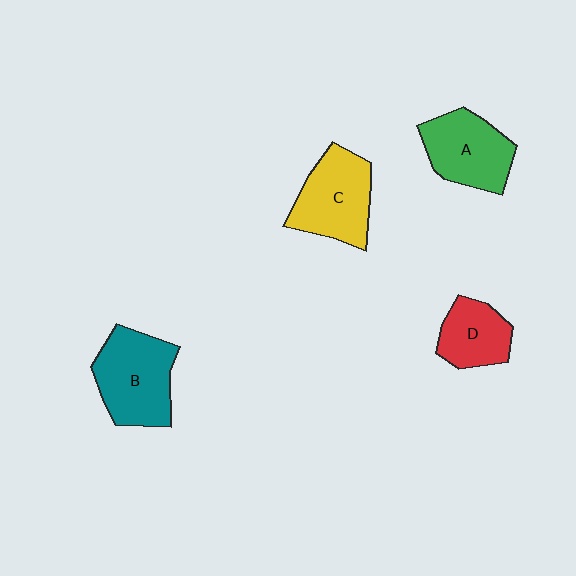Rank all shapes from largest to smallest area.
From largest to smallest: B (teal), C (yellow), A (green), D (red).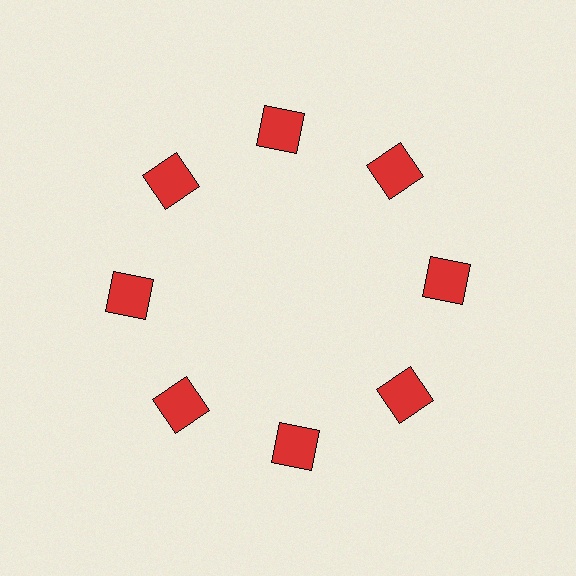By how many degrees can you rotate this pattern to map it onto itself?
The pattern maps onto itself every 45 degrees of rotation.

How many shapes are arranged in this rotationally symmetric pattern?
There are 8 shapes, arranged in 8 groups of 1.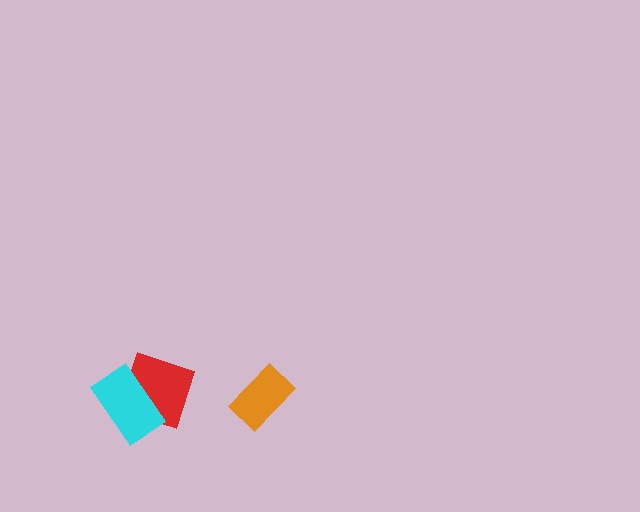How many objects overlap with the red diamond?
1 object overlaps with the red diamond.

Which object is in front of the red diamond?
The cyan rectangle is in front of the red diamond.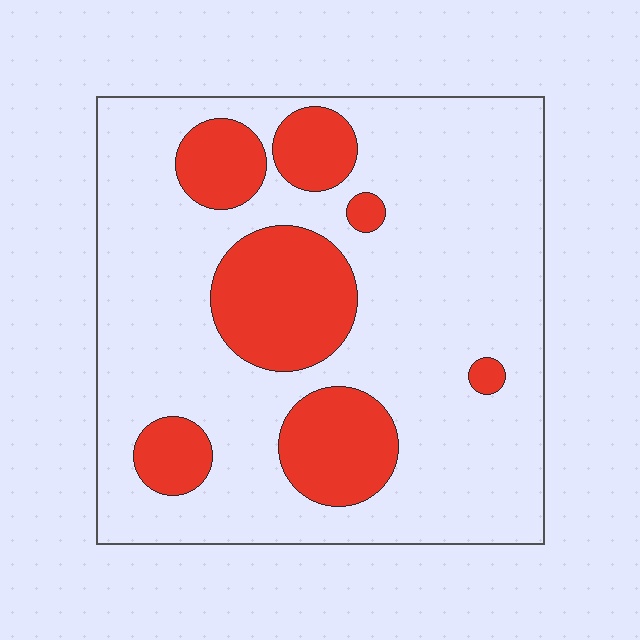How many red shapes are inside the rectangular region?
7.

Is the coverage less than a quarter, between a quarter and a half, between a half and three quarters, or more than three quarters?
Less than a quarter.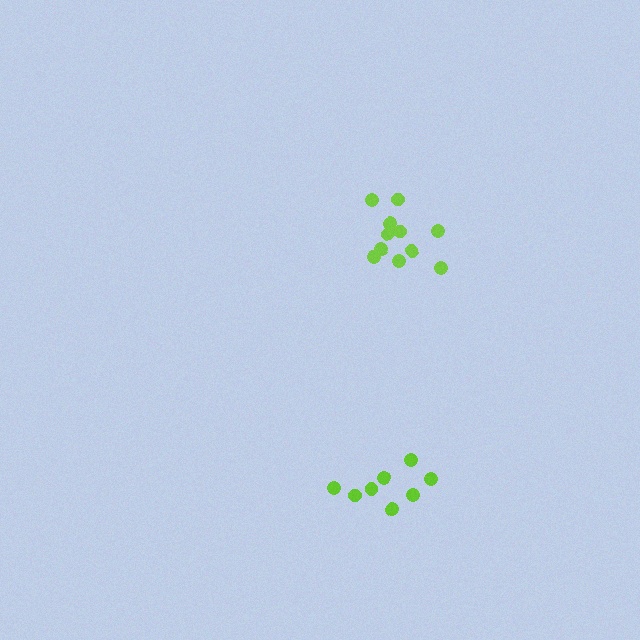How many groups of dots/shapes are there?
There are 2 groups.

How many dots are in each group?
Group 1: 8 dots, Group 2: 11 dots (19 total).